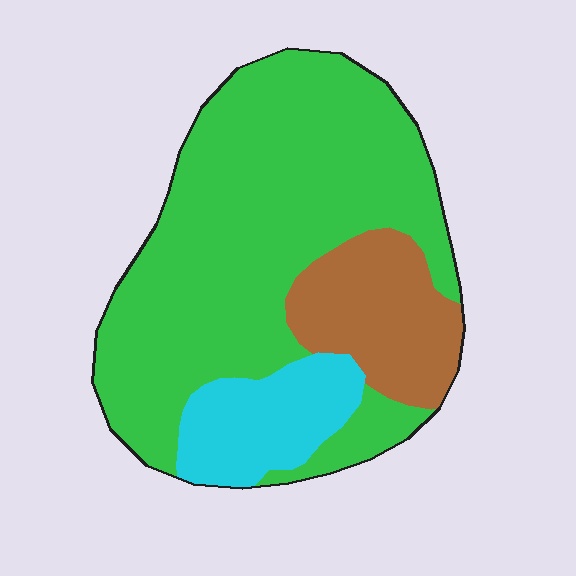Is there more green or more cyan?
Green.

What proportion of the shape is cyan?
Cyan takes up less than a sixth of the shape.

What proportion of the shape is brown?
Brown covers 18% of the shape.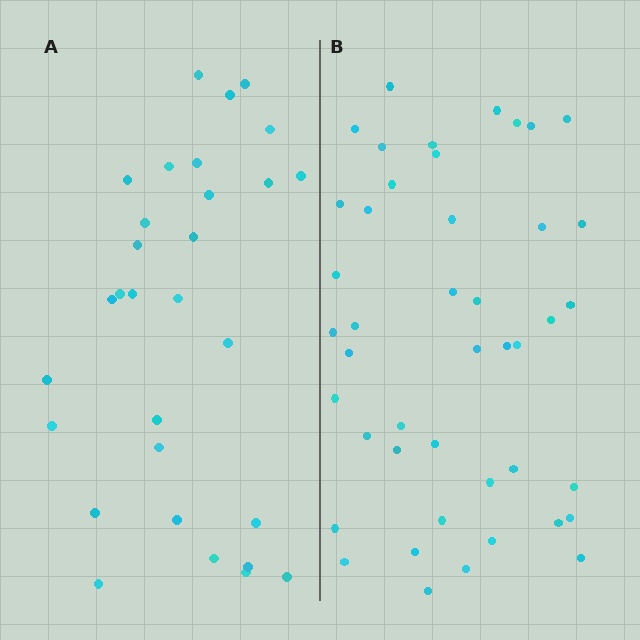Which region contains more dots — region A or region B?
Region B (the right region) has more dots.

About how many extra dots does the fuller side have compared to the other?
Region B has approximately 15 more dots than region A.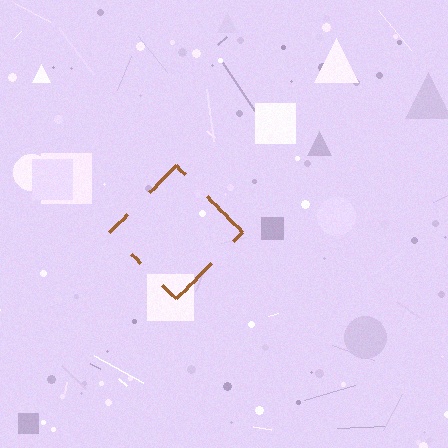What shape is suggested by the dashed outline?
The dashed outline suggests a diamond.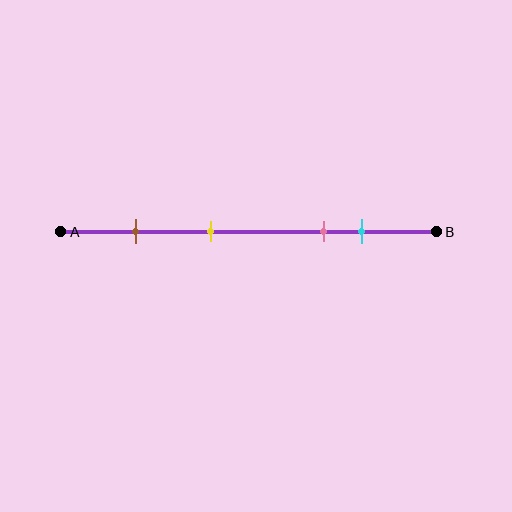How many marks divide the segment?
There are 4 marks dividing the segment.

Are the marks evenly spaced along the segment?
No, the marks are not evenly spaced.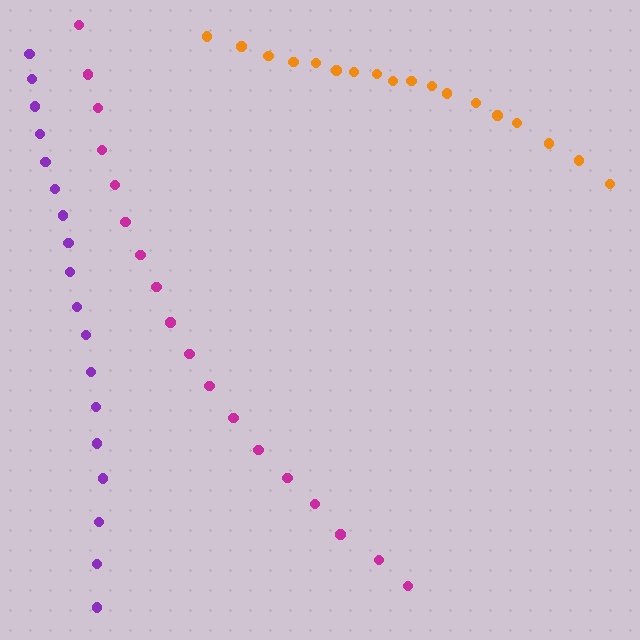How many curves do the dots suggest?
There are 3 distinct paths.